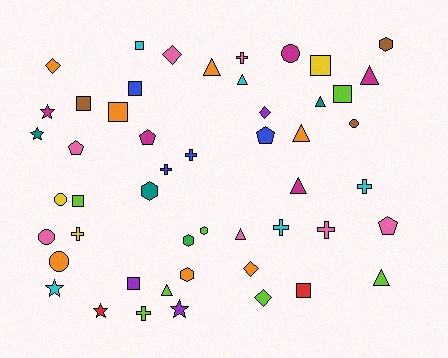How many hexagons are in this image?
There are 5 hexagons.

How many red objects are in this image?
There are 2 red objects.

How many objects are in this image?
There are 50 objects.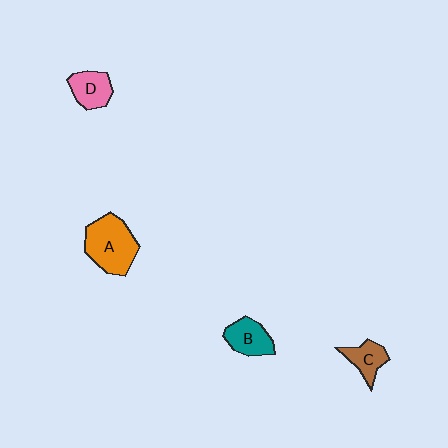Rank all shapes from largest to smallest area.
From largest to smallest: A (orange), B (teal), D (pink), C (brown).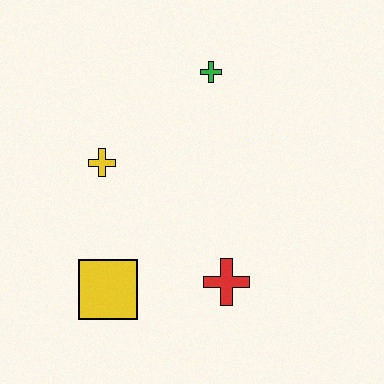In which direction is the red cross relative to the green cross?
The red cross is below the green cross.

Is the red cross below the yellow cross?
Yes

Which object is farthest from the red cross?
The green cross is farthest from the red cross.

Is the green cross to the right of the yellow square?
Yes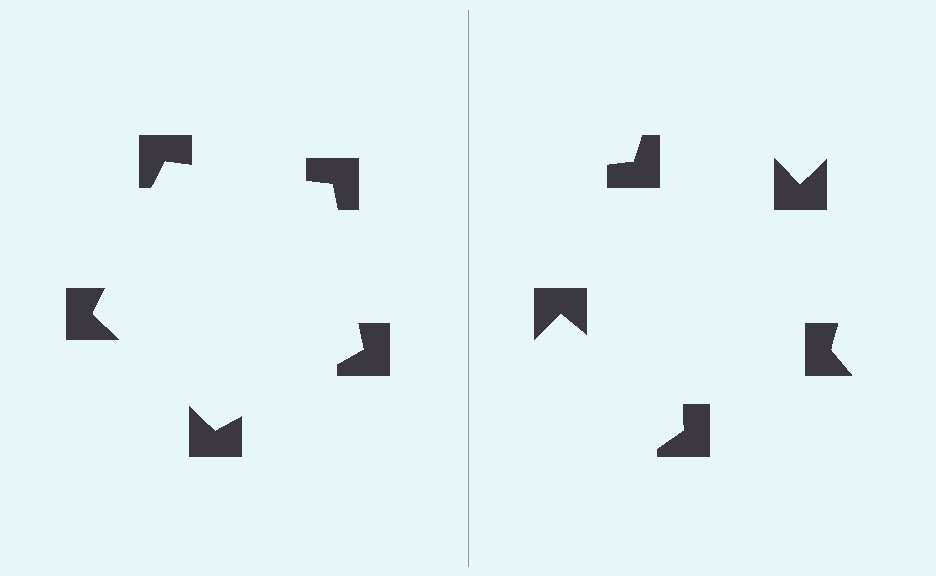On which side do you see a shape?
An illusory pentagon appears on the left side. On the right side the wedge cuts are rotated, so no coherent shape forms.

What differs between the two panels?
The notched squares are positioned identically on both sides; only the wedge orientations differ. On the left they align to a pentagon; on the right they are misaligned.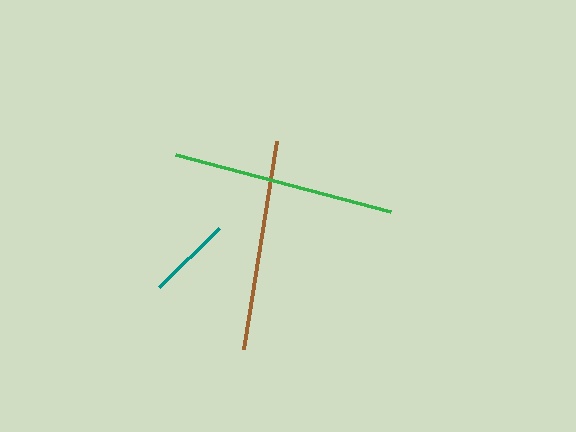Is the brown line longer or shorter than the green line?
The green line is longer than the brown line.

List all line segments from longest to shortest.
From longest to shortest: green, brown, teal.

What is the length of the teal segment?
The teal segment is approximately 84 pixels long.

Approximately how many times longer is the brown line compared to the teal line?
The brown line is approximately 2.5 times the length of the teal line.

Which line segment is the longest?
The green line is the longest at approximately 223 pixels.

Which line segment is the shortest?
The teal line is the shortest at approximately 84 pixels.